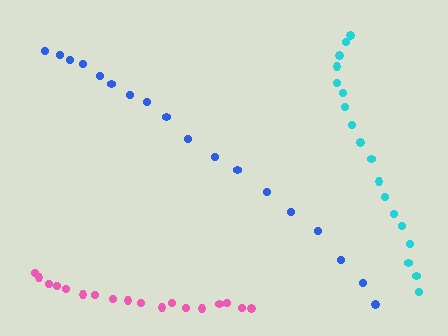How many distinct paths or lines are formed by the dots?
There are 3 distinct paths.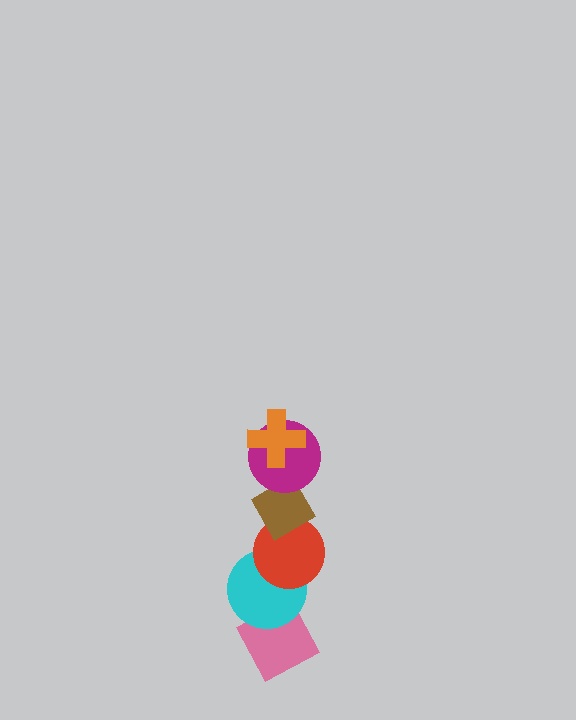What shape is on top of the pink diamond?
The cyan circle is on top of the pink diamond.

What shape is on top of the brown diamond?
The magenta circle is on top of the brown diamond.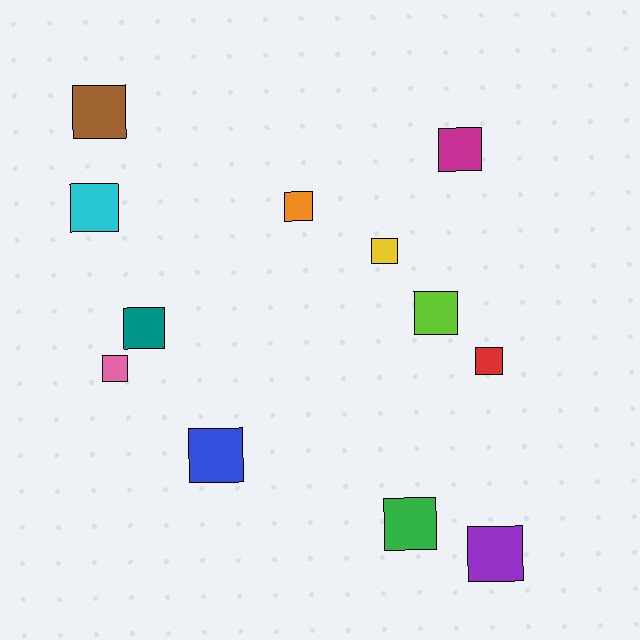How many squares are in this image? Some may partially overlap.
There are 12 squares.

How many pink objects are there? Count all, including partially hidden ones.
There is 1 pink object.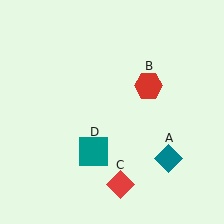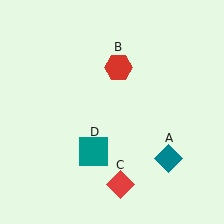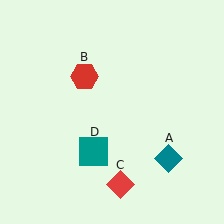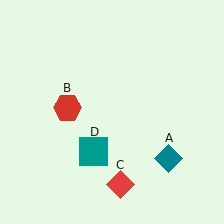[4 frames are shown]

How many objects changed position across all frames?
1 object changed position: red hexagon (object B).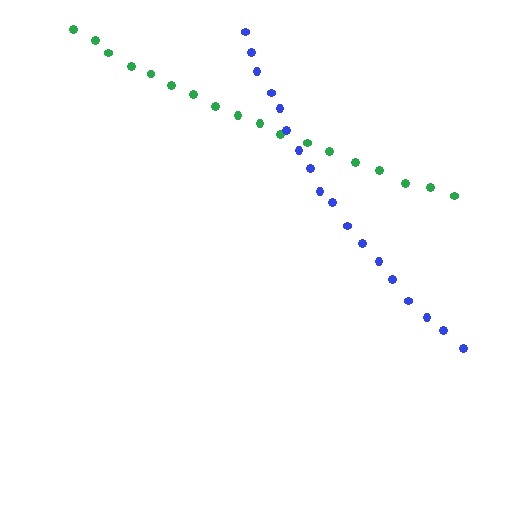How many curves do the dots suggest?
There are 2 distinct paths.